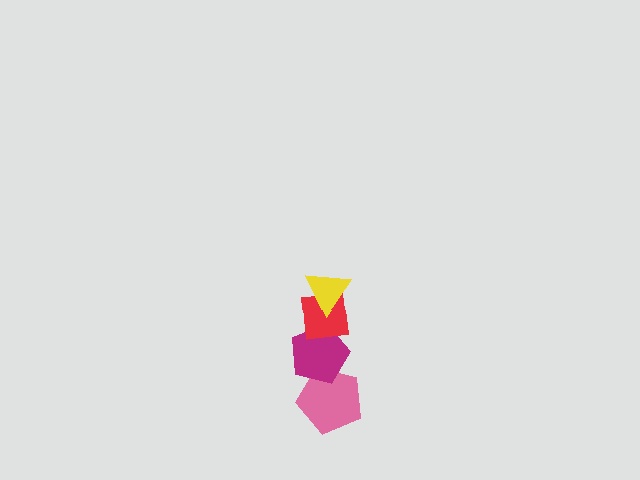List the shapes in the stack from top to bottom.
From top to bottom: the yellow triangle, the red square, the magenta pentagon, the pink pentagon.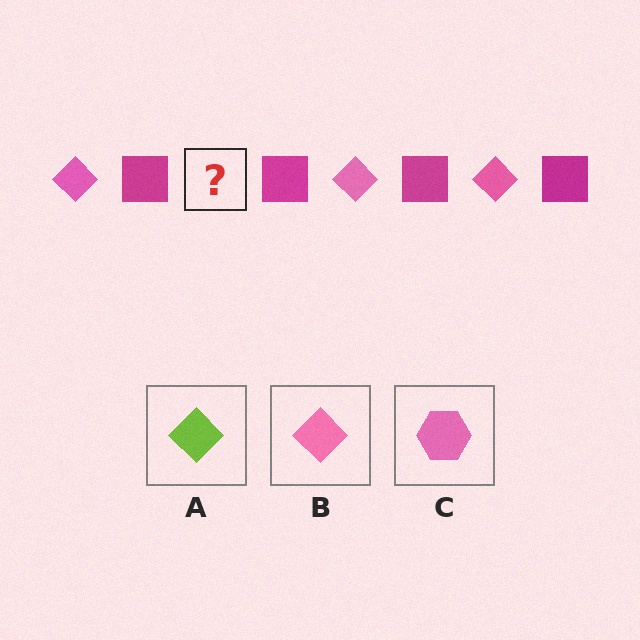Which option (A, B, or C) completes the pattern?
B.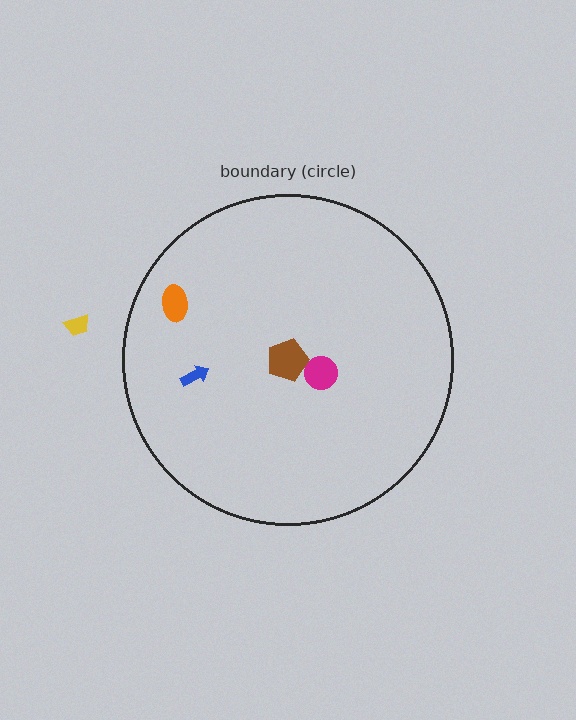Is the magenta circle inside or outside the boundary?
Inside.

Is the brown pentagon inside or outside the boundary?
Inside.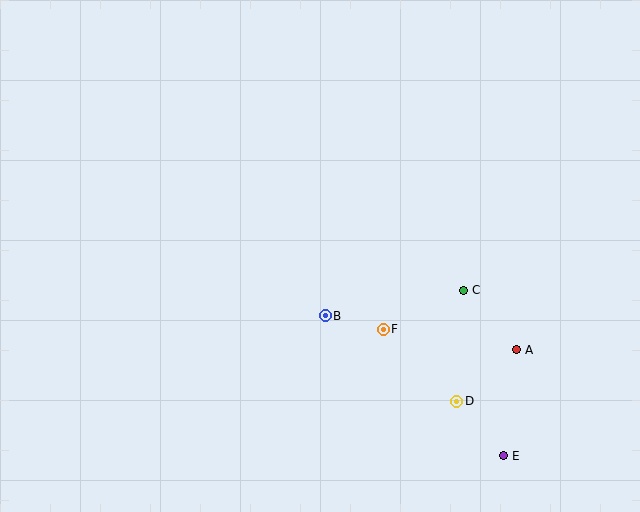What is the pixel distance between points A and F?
The distance between A and F is 135 pixels.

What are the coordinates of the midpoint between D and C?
The midpoint between D and C is at (460, 346).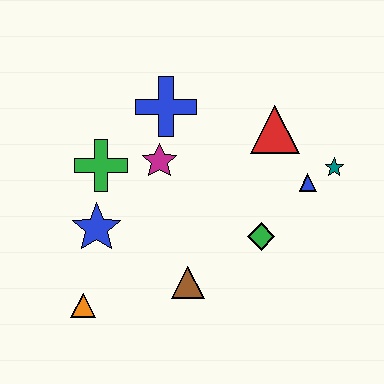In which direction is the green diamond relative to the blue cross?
The green diamond is below the blue cross.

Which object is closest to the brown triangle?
The green diamond is closest to the brown triangle.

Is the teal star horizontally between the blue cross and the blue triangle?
No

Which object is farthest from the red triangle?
The orange triangle is farthest from the red triangle.